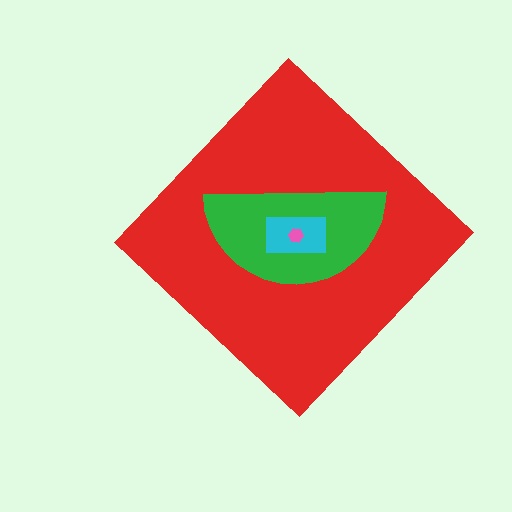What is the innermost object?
The pink hexagon.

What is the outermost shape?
The red diamond.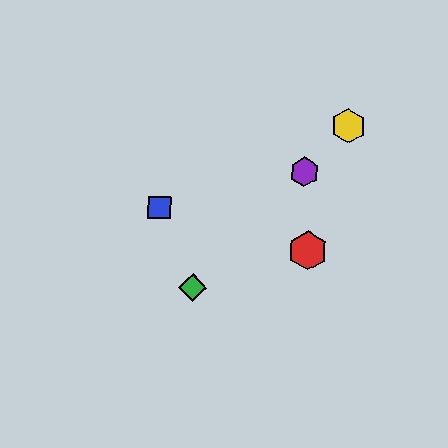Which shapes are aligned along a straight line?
The green diamond, the yellow hexagon, the purple hexagon are aligned along a straight line.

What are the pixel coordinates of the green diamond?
The green diamond is at (193, 288).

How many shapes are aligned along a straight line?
3 shapes (the green diamond, the yellow hexagon, the purple hexagon) are aligned along a straight line.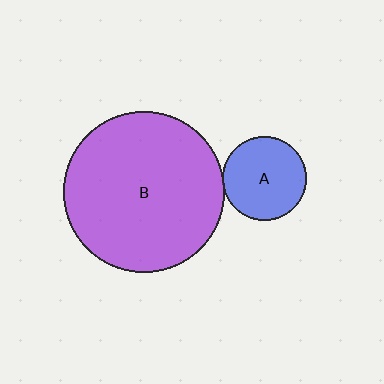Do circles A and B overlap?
Yes.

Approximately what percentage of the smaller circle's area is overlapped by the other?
Approximately 5%.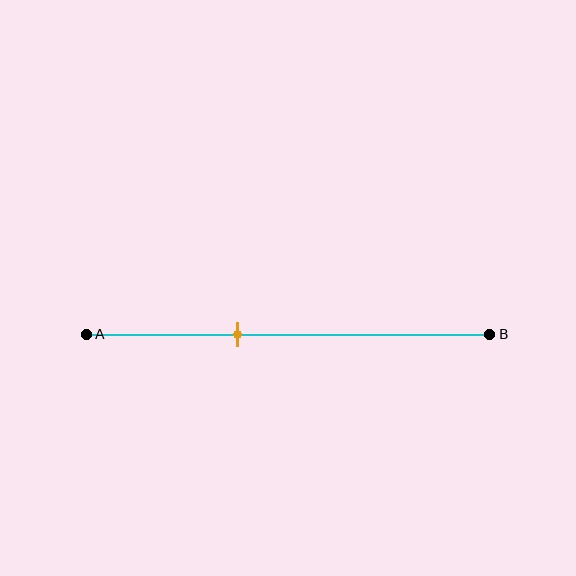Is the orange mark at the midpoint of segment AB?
No, the mark is at about 35% from A, not at the 50% midpoint.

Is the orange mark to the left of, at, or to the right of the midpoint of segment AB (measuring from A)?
The orange mark is to the left of the midpoint of segment AB.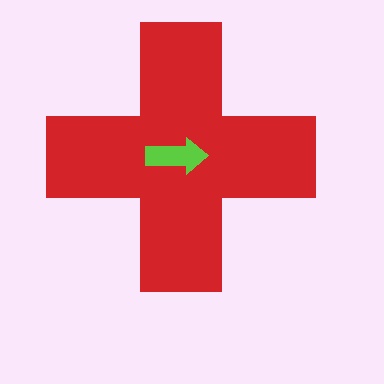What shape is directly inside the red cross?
The lime arrow.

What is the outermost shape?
The red cross.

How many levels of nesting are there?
2.